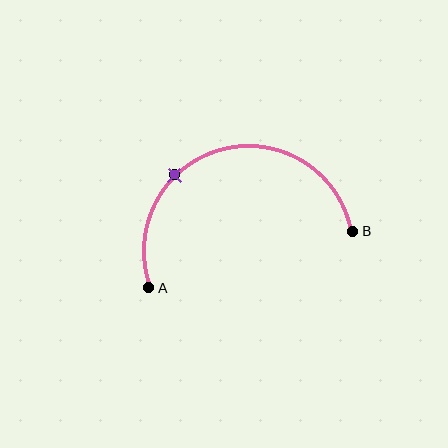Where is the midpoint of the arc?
The arc midpoint is the point on the curve farthest from the straight line joining A and B. It sits above that line.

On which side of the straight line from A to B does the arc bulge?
The arc bulges above the straight line connecting A and B.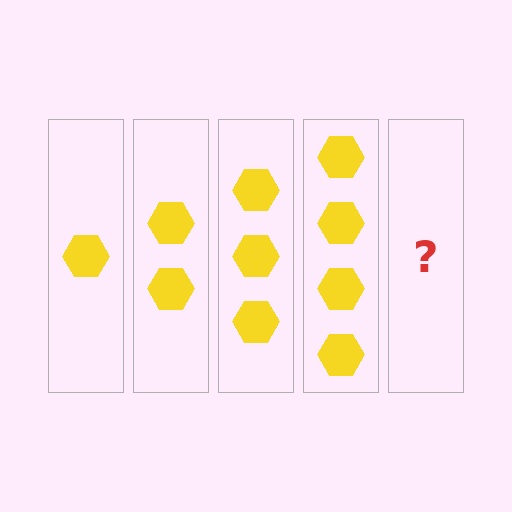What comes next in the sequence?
The next element should be 5 hexagons.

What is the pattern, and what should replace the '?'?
The pattern is that each step adds one more hexagon. The '?' should be 5 hexagons.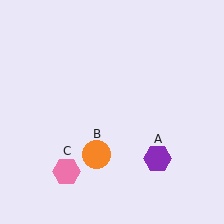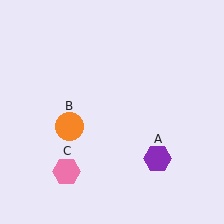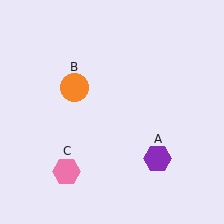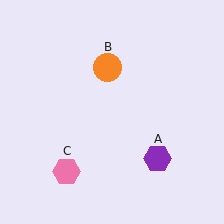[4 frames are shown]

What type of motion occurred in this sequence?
The orange circle (object B) rotated clockwise around the center of the scene.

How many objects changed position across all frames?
1 object changed position: orange circle (object B).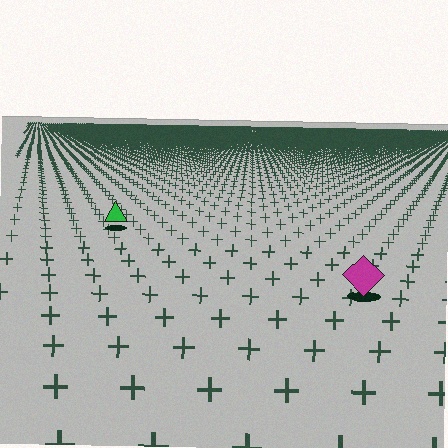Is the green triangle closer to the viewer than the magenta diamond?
No. The magenta diamond is closer — you can tell from the texture gradient: the ground texture is coarser near it.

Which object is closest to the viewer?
The magenta diamond is closest. The texture marks near it are larger and more spread out.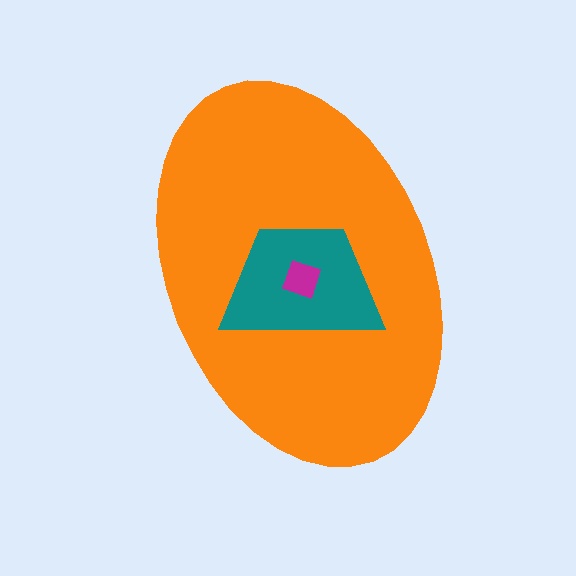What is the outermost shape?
The orange ellipse.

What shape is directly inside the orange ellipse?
The teal trapezoid.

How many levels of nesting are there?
3.